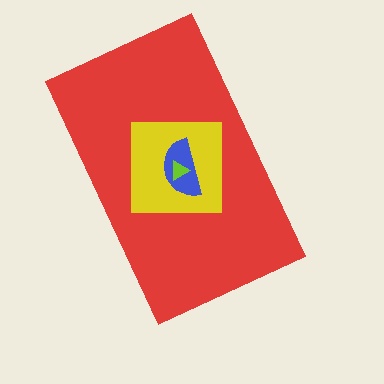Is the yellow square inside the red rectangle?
Yes.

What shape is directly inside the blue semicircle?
The lime triangle.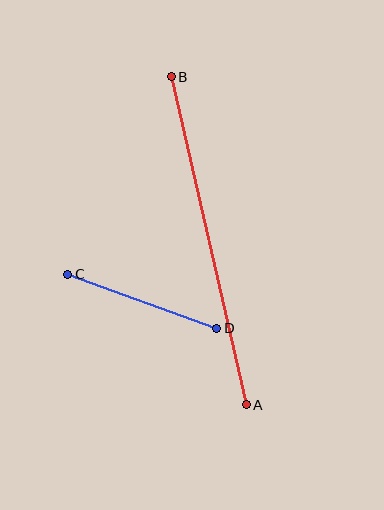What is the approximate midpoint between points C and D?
The midpoint is at approximately (142, 301) pixels.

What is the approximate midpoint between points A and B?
The midpoint is at approximately (209, 241) pixels.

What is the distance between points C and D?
The distance is approximately 159 pixels.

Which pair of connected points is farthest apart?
Points A and B are farthest apart.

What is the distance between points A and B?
The distance is approximately 337 pixels.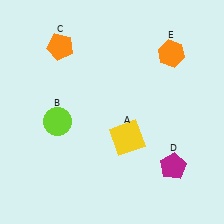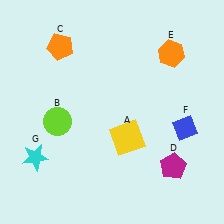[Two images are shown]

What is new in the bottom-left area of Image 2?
A cyan star (G) was added in the bottom-left area of Image 2.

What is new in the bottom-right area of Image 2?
A blue diamond (F) was added in the bottom-right area of Image 2.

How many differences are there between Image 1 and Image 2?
There are 2 differences between the two images.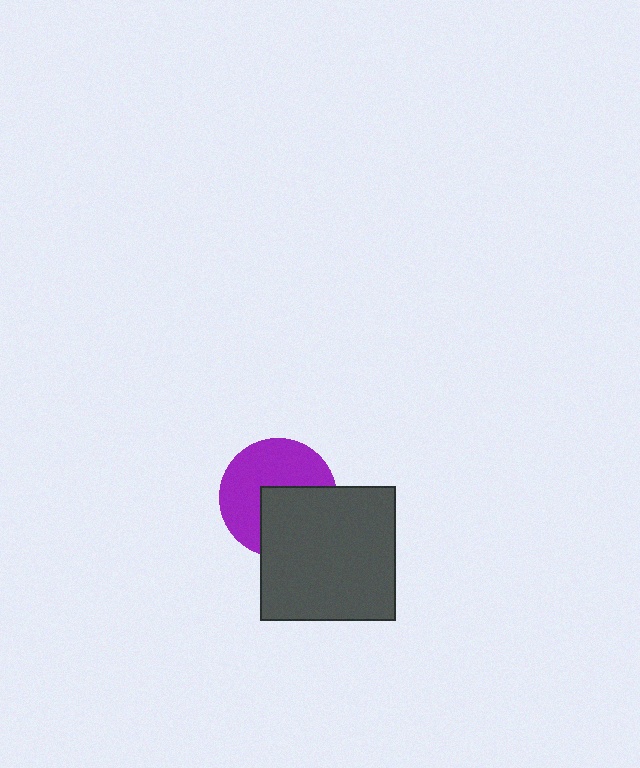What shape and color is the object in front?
The object in front is a dark gray square.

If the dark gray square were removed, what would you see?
You would see the complete purple circle.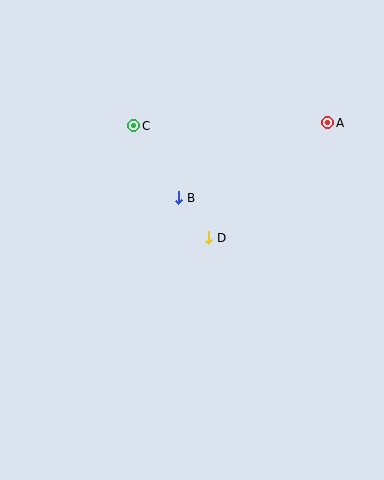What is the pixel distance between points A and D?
The distance between A and D is 165 pixels.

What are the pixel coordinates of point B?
Point B is at (179, 198).